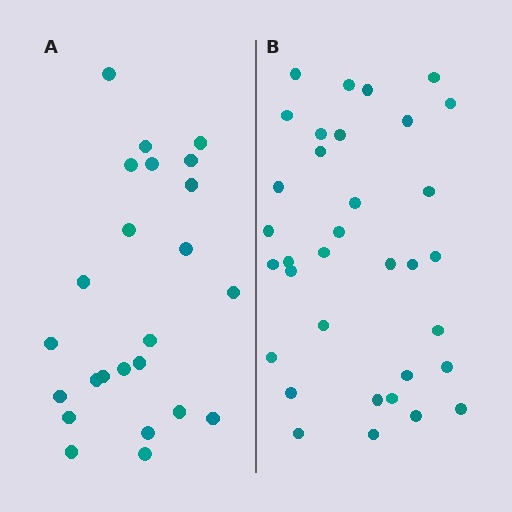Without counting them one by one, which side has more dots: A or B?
Region B (the right region) has more dots.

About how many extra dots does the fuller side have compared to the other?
Region B has roughly 10 or so more dots than region A.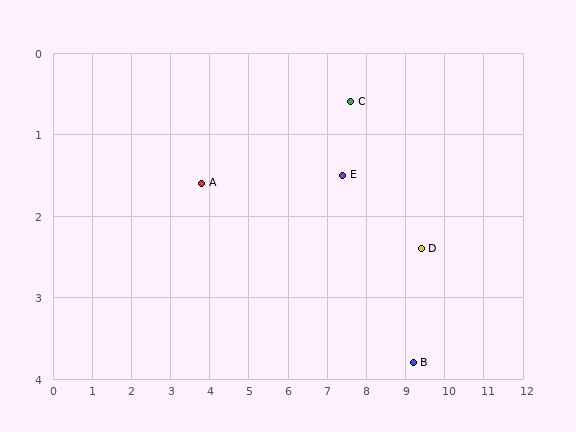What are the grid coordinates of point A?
Point A is at approximately (3.8, 1.6).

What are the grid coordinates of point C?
Point C is at approximately (7.6, 0.6).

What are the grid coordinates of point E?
Point E is at approximately (7.4, 1.5).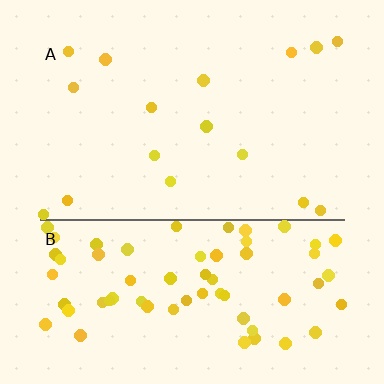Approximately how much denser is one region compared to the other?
Approximately 4.3× — region B over region A.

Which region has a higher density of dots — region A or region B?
B (the bottom).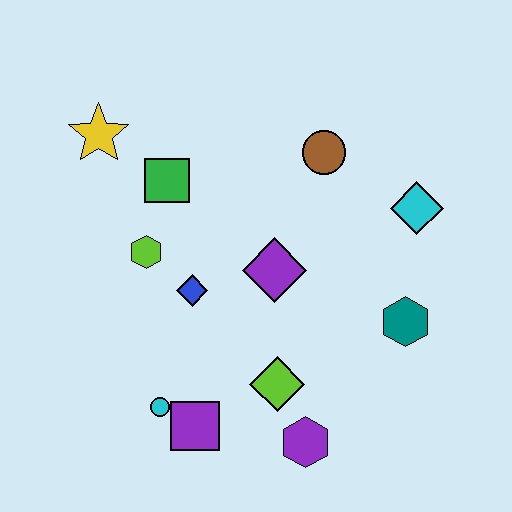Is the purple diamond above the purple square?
Yes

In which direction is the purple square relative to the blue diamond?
The purple square is below the blue diamond.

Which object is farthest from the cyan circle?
The cyan diamond is farthest from the cyan circle.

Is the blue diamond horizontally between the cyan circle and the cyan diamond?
Yes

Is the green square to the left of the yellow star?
No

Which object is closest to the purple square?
The cyan circle is closest to the purple square.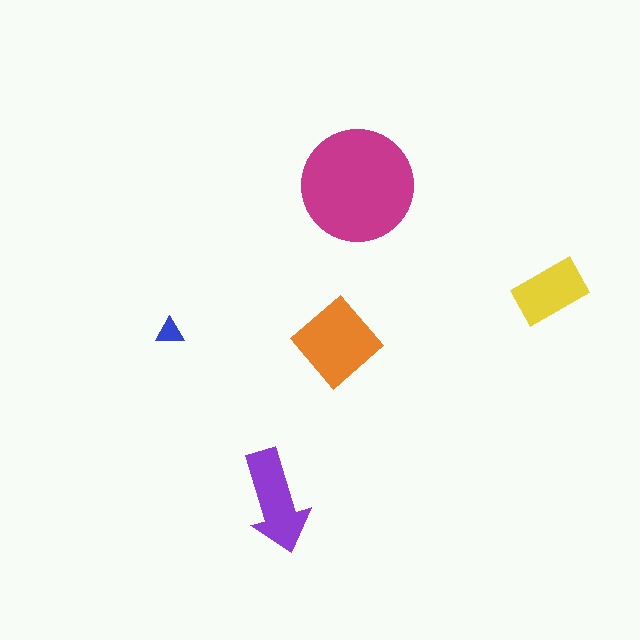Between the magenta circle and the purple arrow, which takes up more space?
The magenta circle.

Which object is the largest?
The magenta circle.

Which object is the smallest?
The blue triangle.